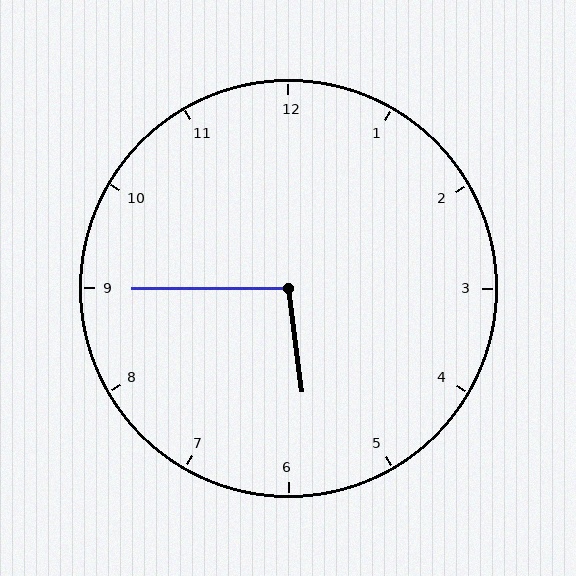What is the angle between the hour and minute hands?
Approximately 98 degrees.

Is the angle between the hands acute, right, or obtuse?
It is obtuse.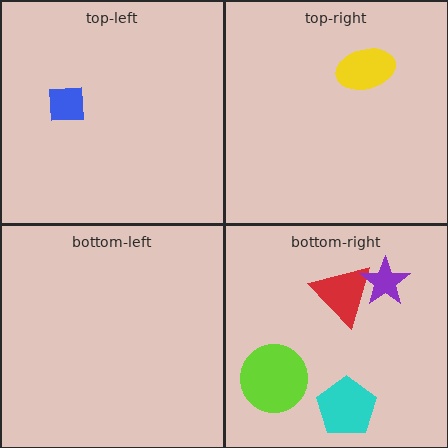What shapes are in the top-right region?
The yellow ellipse.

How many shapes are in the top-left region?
1.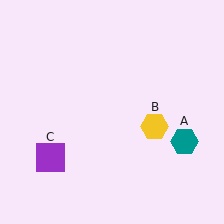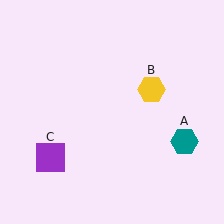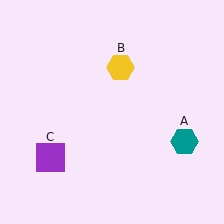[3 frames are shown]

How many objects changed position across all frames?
1 object changed position: yellow hexagon (object B).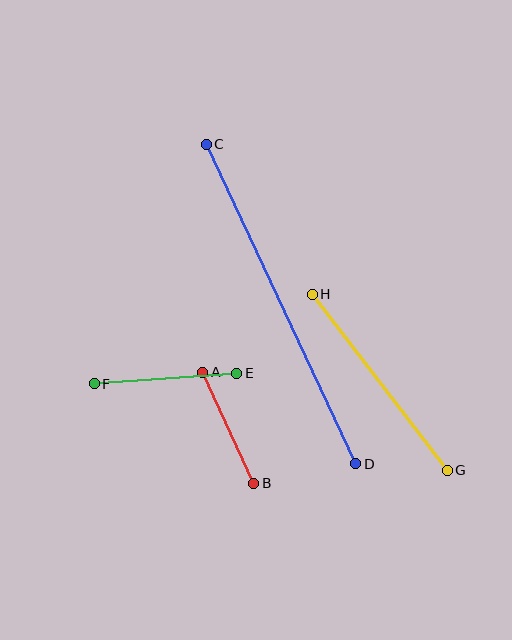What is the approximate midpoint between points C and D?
The midpoint is at approximately (281, 304) pixels.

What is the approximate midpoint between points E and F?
The midpoint is at approximately (166, 378) pixels.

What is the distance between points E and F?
The distance is approximately 143 pixels.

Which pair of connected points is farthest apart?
Points C and D are farthest apart.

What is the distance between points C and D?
The distance is approximately 352 pixels.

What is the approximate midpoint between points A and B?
The midpoint is at approximately (228, 428) pixels.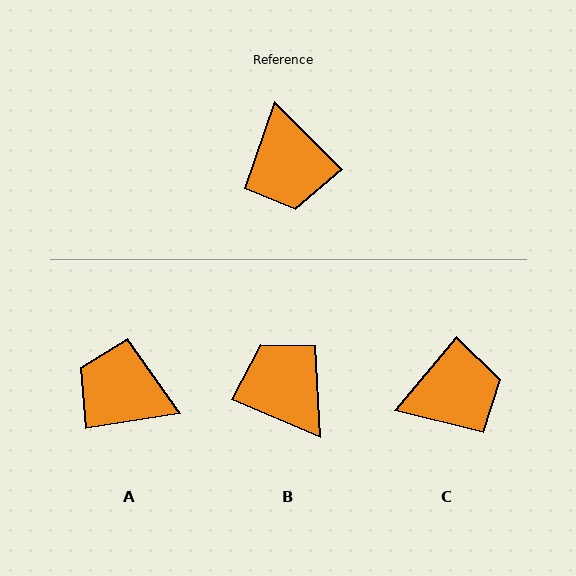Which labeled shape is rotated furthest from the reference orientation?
B, about 158 degrees away.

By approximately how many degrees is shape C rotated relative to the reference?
Approximately 95 degrees counter-clockwise.